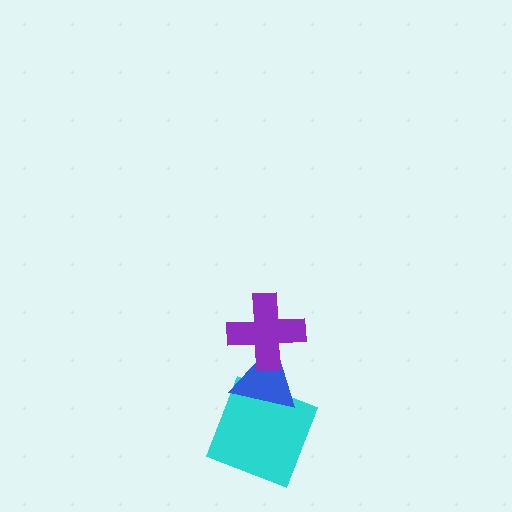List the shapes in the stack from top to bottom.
From top to bottom: the purple cross, the blue triangle, the cyan square.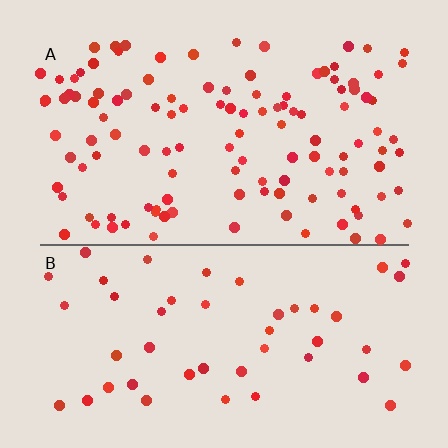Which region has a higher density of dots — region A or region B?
A (the top).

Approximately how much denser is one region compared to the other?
Approximately 2.4× — region A over region B.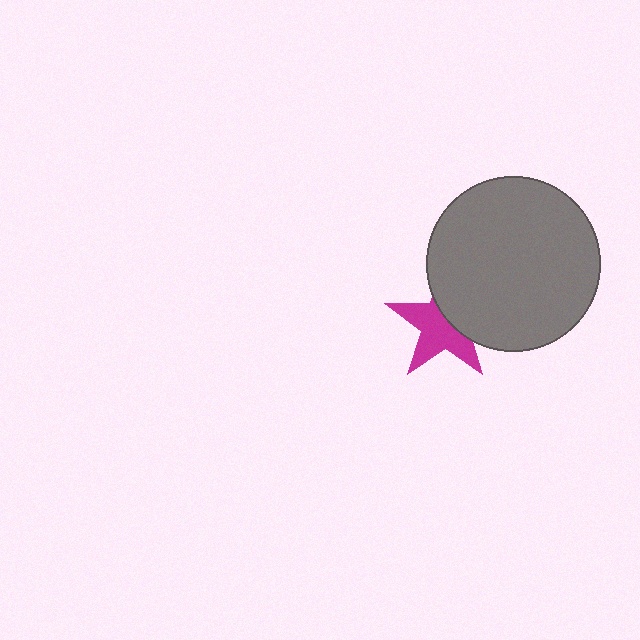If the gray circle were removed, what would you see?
You would see the complete magenta star.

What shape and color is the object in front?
The object in front is a gray circle.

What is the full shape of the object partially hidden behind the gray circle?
The partially hidden object is a magenta star.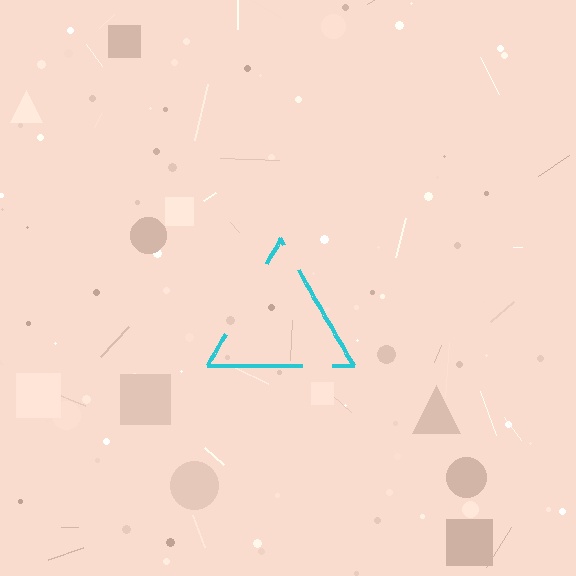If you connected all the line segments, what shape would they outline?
They would outline a triangle.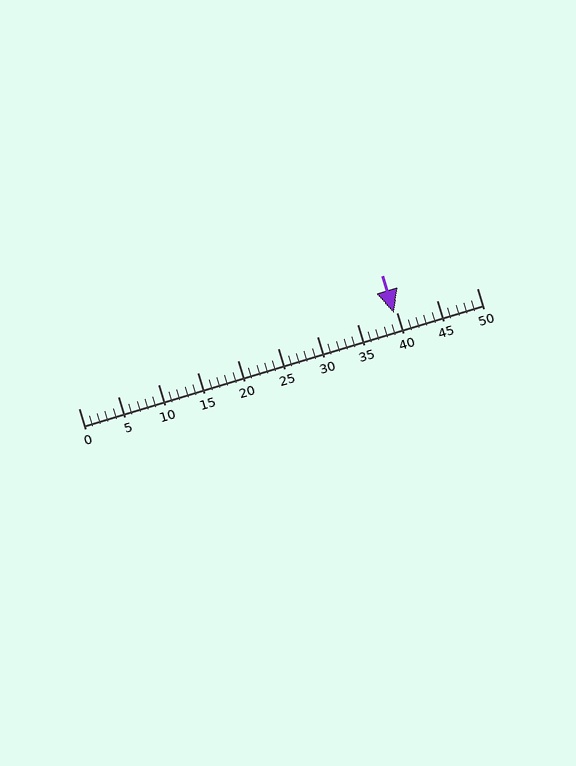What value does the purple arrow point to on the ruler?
The purple arrow points to approximately 40.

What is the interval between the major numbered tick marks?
The major tick marks are spaced 5 units apart.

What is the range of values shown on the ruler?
The ruler shows values from 0 to 50.